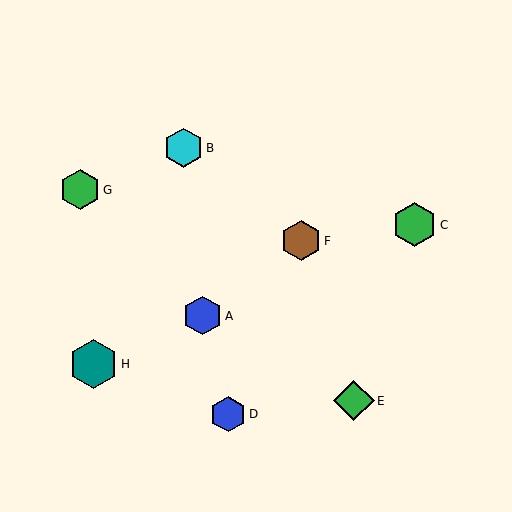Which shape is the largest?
The teal hexagon (labeled H) is the largest.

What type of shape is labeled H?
Shape H is a teal hexagon.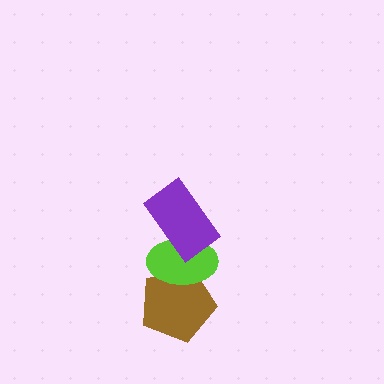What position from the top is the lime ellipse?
The lime ellipse is 2nd from the top.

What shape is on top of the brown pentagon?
The lime ellipse is on top of the brown pentagon.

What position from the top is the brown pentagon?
The brown pentagon is 3rd from the top.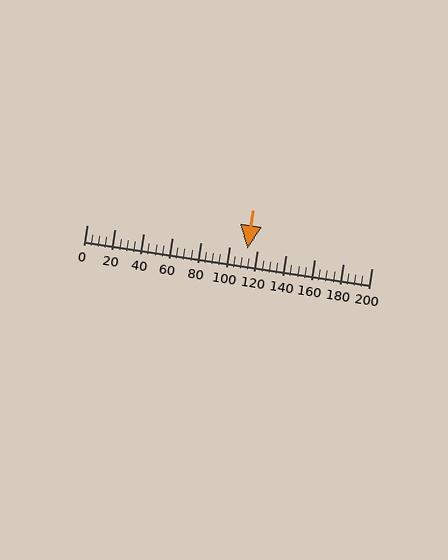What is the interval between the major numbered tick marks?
The major tick marks are spaced 20 units apart.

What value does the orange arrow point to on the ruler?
The orange arrow points to approximately 113.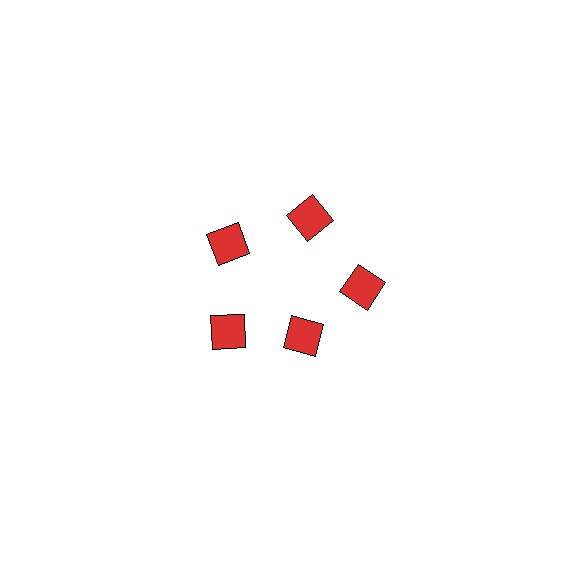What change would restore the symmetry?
The symmetry would be restored by moving it outward, back onto the ring so that all 5 squares sit at equal angles and equal distance from the center.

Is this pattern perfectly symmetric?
No. The 5 red squares are arranged in a ring, but one element near the 5 o'clock position is pulled inward toward the center, breaking the 5-fold rotational symmetry.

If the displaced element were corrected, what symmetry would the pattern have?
It would have 5-fold rotational symmetry — the pattern would map onto itself every 72 degrees.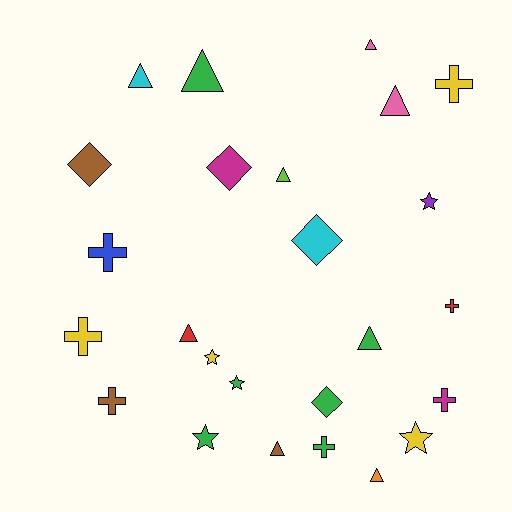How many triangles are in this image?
There are 9 triangles.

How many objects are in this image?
There are 25 objects.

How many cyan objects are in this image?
There are 2 cyan objects.